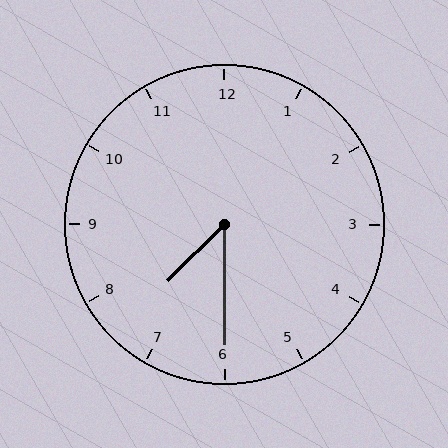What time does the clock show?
7:30.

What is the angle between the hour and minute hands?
Approximately 45 degrees.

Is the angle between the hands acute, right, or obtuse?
It is acute.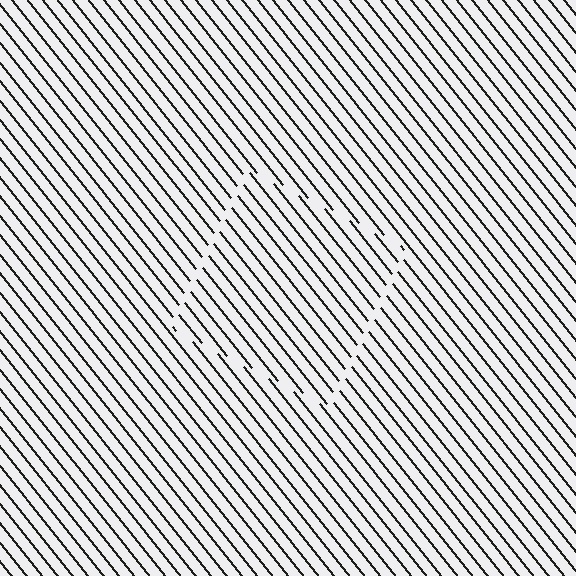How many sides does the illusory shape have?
4 sides — the line-ends trace a square.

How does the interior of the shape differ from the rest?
The interior of the shape contains the same grating, shifted by half a period — the contour is defined by the phase discontinuity where line-ends from the inner and outer gratings abut.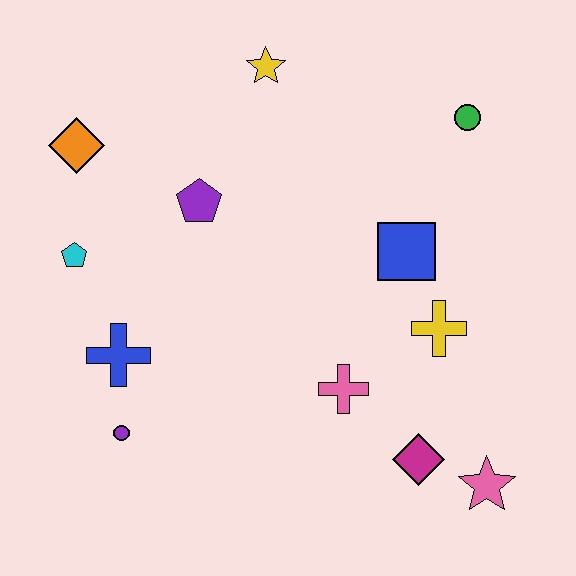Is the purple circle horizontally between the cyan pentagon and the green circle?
Yes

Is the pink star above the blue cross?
No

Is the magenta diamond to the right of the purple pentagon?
Yes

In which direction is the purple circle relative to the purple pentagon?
The purple circle is below the purple pentagon.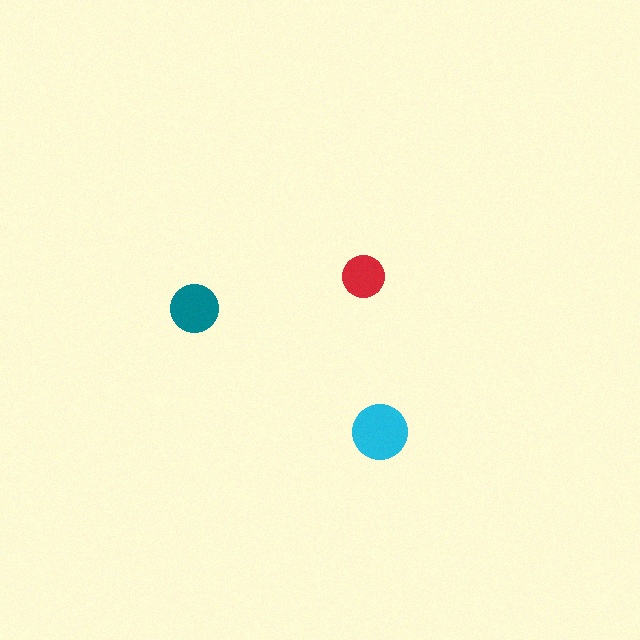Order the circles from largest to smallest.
the cyan one, the teal one, the red one.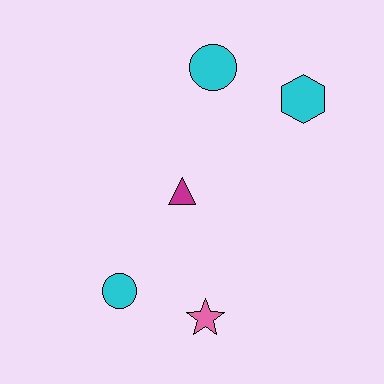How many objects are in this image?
There are 5 objects.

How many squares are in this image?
There are no squares.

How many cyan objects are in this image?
There are 3 cyan objects.